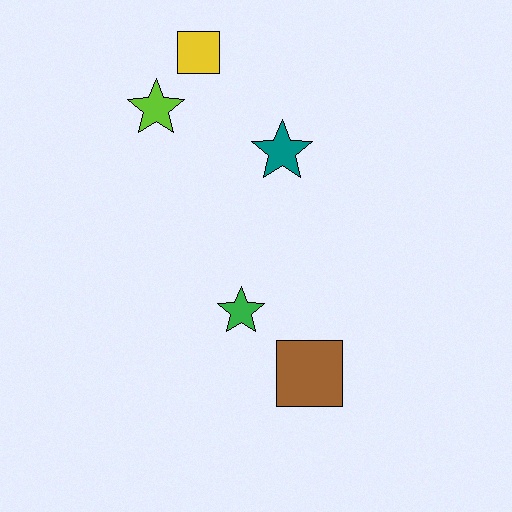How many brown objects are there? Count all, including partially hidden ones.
There is 1 brown object.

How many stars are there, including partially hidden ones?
There are 3 stars.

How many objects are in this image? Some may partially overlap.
There are 5 objects.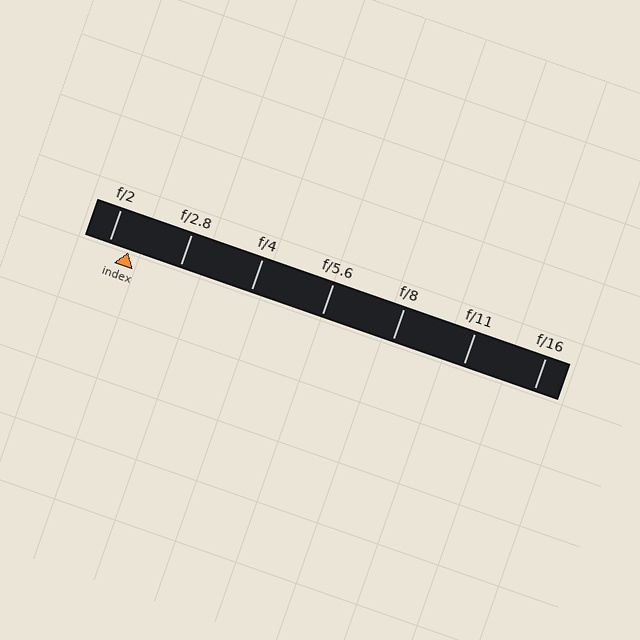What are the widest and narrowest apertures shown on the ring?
The widest aperture shown is f/2 and the narrowest is f/16.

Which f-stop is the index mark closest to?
The index mark is closest to f/2.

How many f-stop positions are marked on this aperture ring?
There are 7 f-stop positions marked.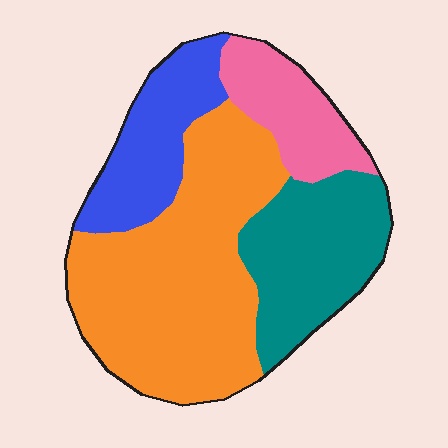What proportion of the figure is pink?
Pink takes up less than a sixth of the figure.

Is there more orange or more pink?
Orange.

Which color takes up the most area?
Orange, at roughly 45%.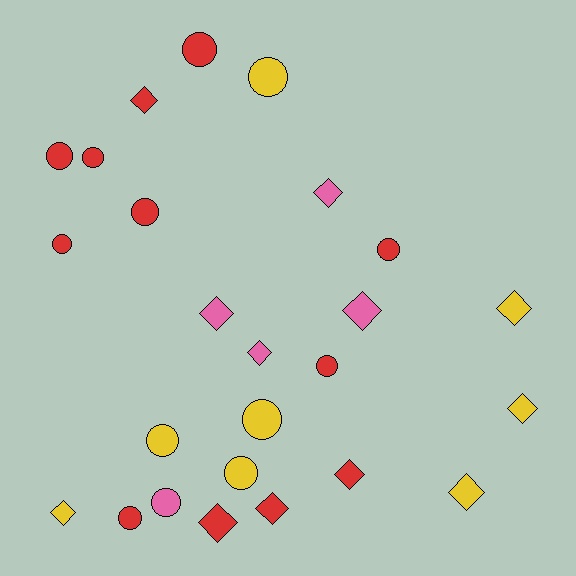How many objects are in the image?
There are 25 objects.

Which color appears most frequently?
Red, with 12 objects.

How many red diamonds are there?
There are 4 red diamonds.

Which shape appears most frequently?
Circle, with 13 objects.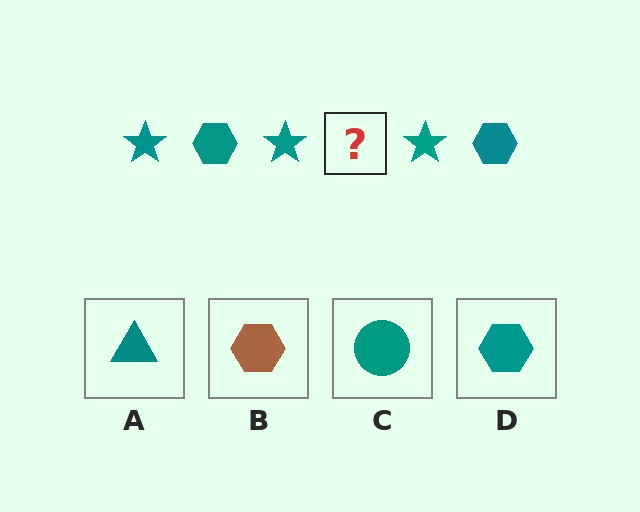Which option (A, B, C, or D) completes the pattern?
D.